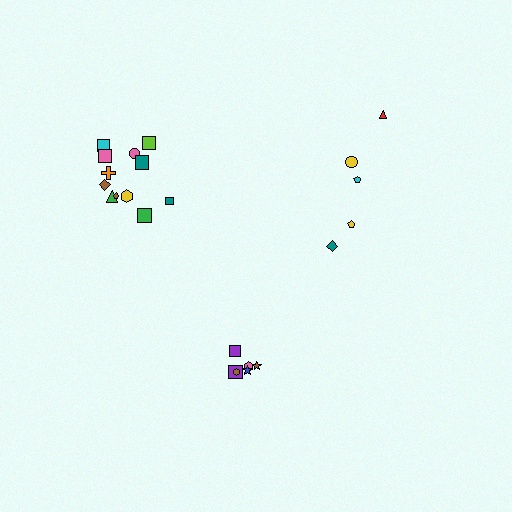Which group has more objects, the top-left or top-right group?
The top-left group.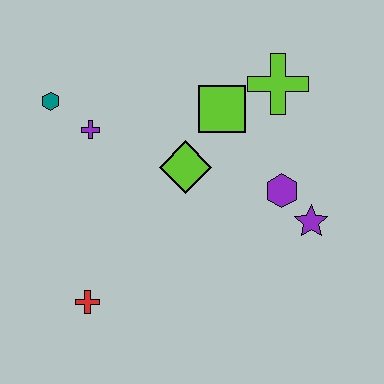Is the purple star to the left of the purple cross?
No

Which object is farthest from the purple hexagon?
The teal hexagon is farthest from the purple hexagon.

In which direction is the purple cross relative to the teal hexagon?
The purple cross is to the right of the teal hexagon.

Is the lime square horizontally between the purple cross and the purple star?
Yes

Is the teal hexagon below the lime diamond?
No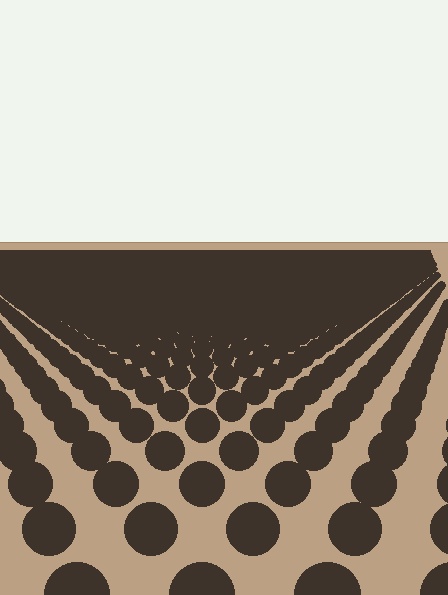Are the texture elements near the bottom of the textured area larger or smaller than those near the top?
Larger. Near the bottom, elements are closer to the viewer and appear at a bigger on-screen size.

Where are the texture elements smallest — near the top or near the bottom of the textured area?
Near the top.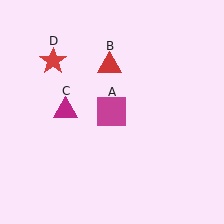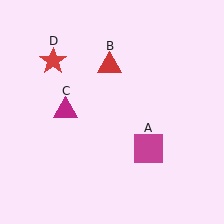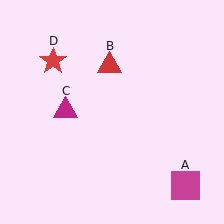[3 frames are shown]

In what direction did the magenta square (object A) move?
The magenta square (object A) moved down and to the right.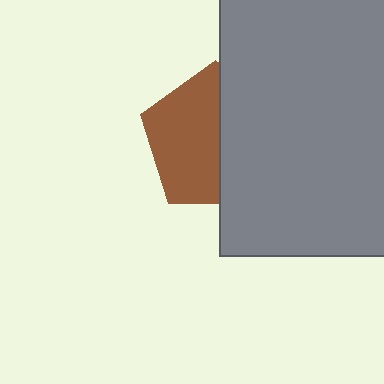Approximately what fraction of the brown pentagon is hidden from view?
Roughly 46% of the brown pentagon is hidden behind the gray rectangle.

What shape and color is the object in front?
The object in front is a gray rectangle.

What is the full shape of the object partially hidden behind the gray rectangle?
The partially hidden object is a brown pentagon.